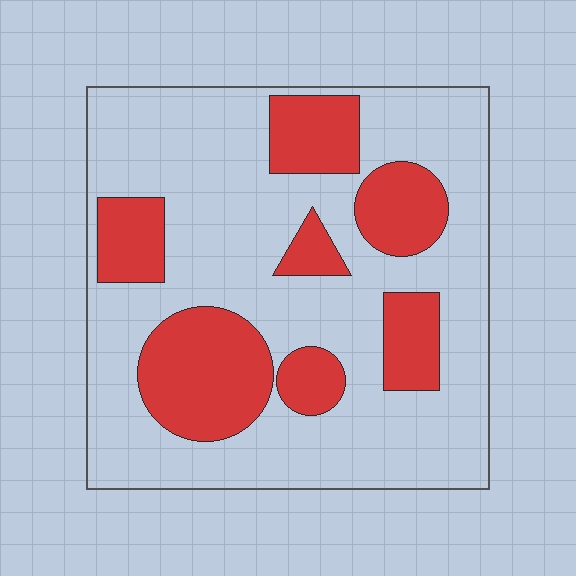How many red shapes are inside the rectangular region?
7.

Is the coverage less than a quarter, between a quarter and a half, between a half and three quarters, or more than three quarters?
Between a quarter and a half.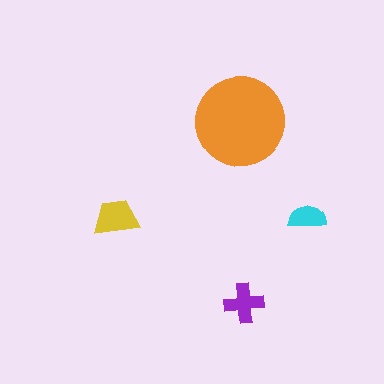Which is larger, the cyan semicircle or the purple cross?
The purple cross.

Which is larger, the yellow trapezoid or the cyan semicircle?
The yellow trapezoid.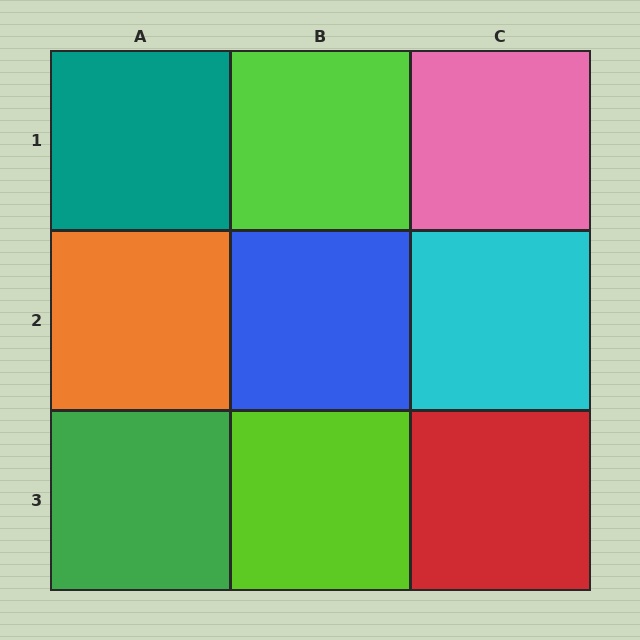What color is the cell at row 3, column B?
Lime.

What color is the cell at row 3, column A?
Green.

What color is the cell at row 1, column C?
Pink.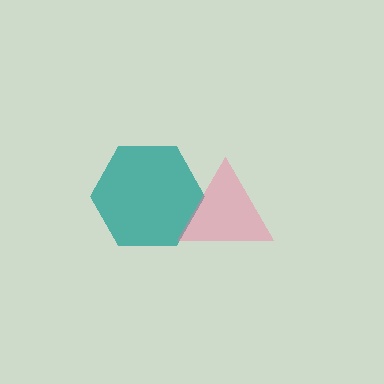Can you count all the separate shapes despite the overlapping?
Yes, there are 2 separate shapes.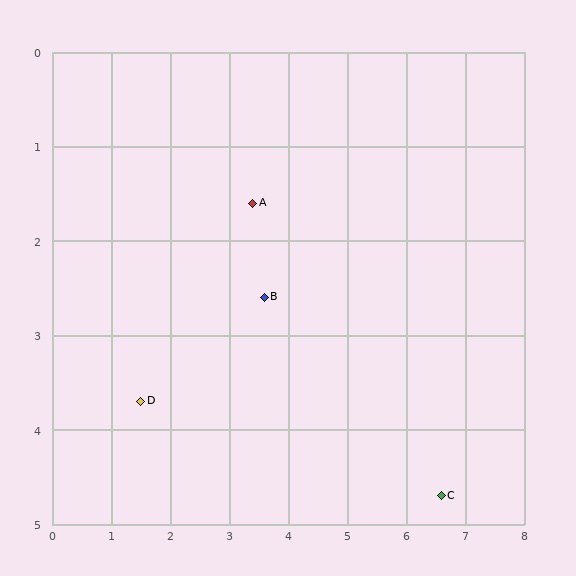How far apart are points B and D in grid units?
Points B and D are about 2.4 grid units apart.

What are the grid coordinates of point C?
Point C is at approximately (6.6, 4.7).